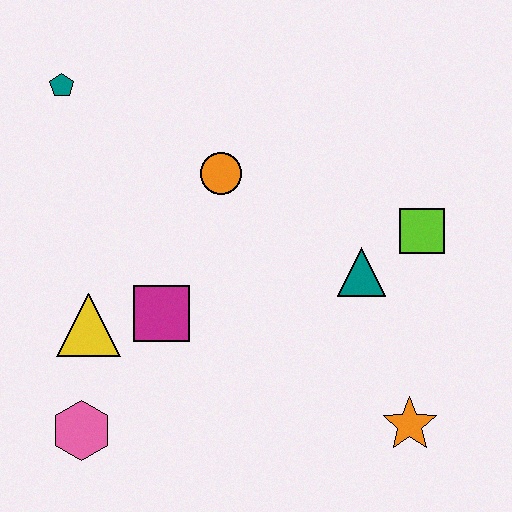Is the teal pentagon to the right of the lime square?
No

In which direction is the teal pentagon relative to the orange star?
The teal pentagon is to the left of the orange star.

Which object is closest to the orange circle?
The magenta square is closest to the orange circle.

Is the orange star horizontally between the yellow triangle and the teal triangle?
No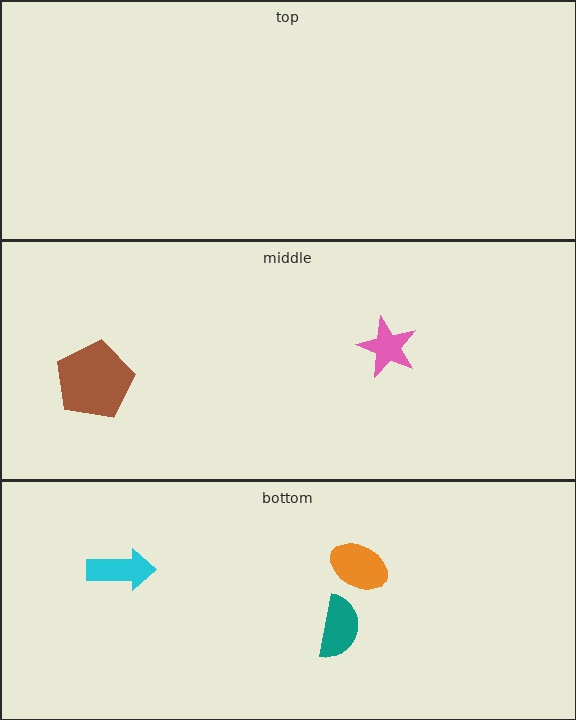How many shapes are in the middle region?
2.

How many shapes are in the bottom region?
3.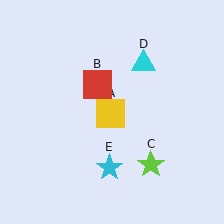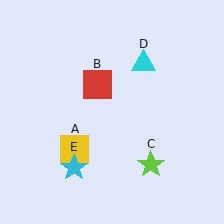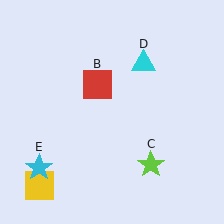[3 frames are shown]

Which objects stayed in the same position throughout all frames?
Red square (object B) and lime star (object C) and cyan triangle (object D) remained stationary.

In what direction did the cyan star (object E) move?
The cyan star (object E) moved left.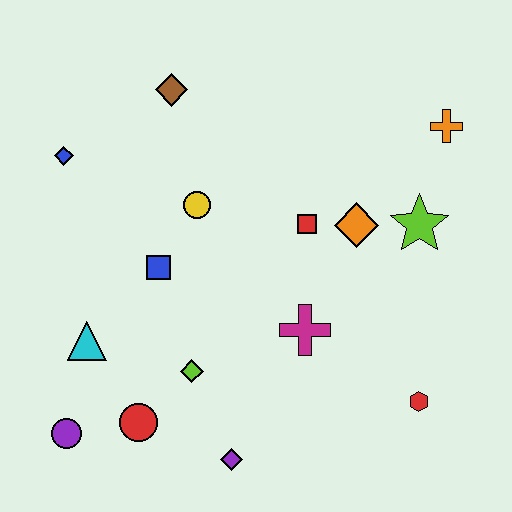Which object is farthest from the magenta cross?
The blue diamond is farthest from the magenta cross.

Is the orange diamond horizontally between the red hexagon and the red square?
Yes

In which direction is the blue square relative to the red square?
The blue square is to the left of the red square.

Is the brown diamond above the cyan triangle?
Yes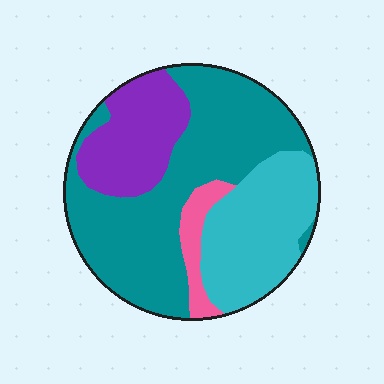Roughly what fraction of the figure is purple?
Purple covers roughly 20% of the figure.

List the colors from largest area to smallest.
From largest to smallest: teal, cyan, purple, pink.